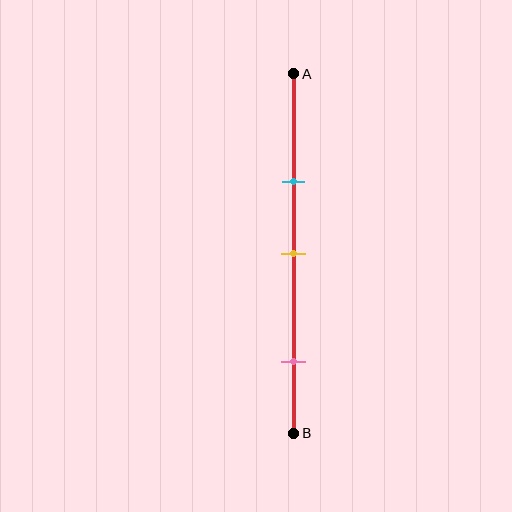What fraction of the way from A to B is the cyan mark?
The cyan mark is approximately 30% (0.3) of the way from A to B.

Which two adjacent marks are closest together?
The cyan and yellow marks are the closest adjacent pair.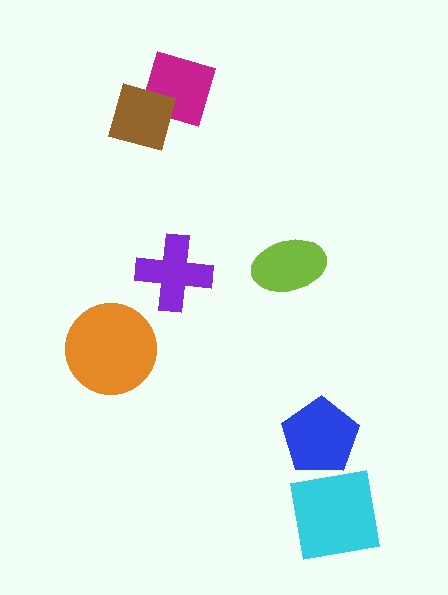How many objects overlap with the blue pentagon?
0 objects overlap with the blue pentagon.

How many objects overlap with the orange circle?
0 objects overlap with the orange circle.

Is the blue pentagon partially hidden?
No, no other shape covers it.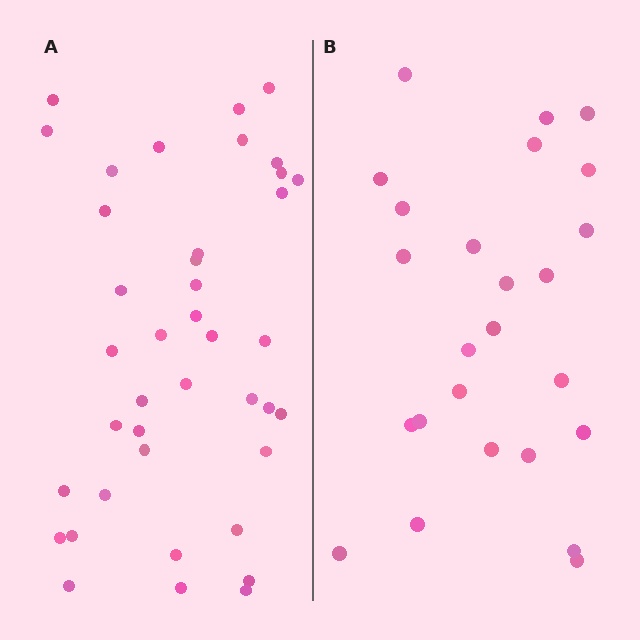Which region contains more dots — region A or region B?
Region A (the left region) has more dots.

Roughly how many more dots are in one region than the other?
Region A has approximately 15 more dots than region B.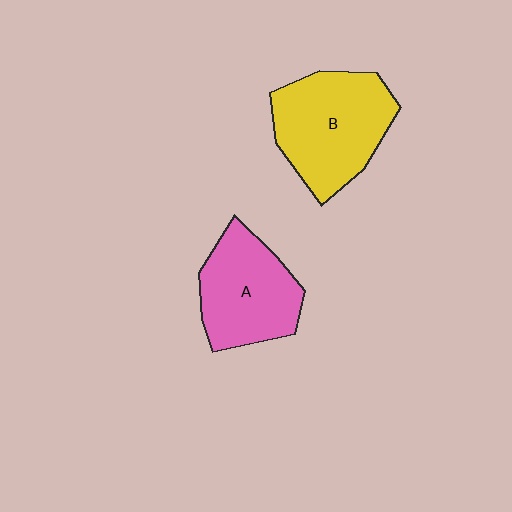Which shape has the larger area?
Shape B (yellow).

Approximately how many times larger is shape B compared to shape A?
Approximately 1.2 times.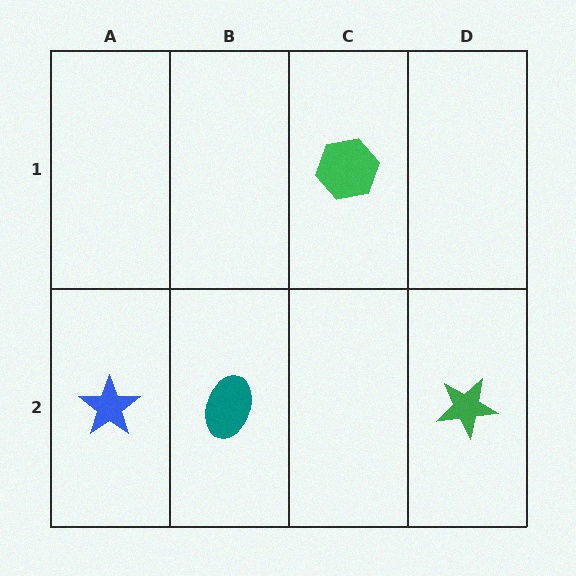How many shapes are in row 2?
3 shapes.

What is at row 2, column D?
A green star.